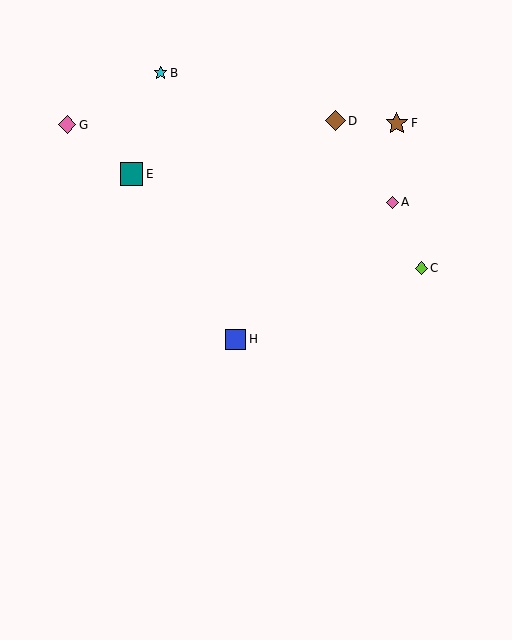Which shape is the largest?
The teal square (labeled E) is the largest.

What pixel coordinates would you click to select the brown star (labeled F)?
Click at (397, 123) to select the brown star F.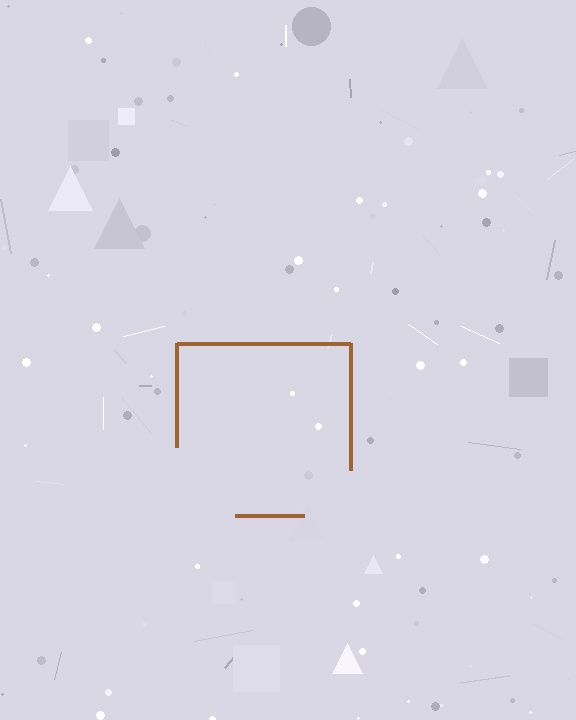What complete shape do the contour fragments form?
The contour fragments form a square.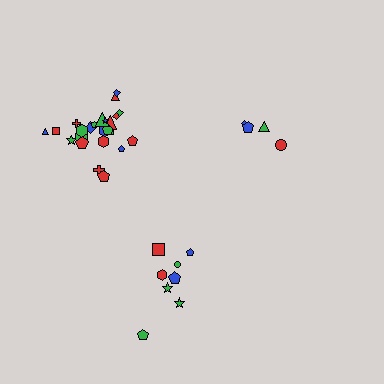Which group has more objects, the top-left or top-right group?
The top-left group.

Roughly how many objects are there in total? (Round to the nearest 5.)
Roughly 35 objects in total.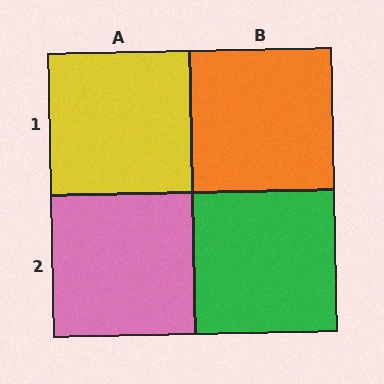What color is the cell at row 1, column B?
Orange.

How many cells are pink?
1 cell is pink.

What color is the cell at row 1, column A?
Yellow.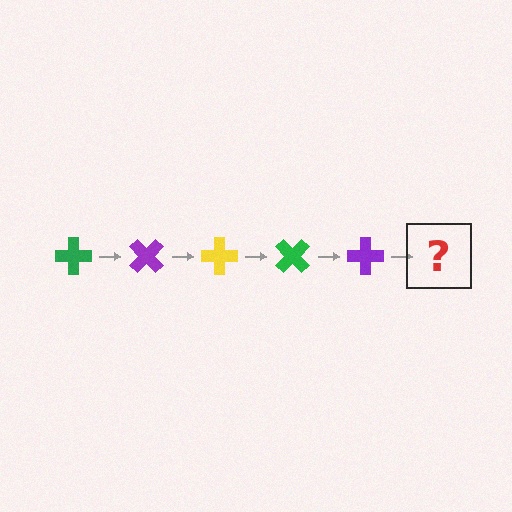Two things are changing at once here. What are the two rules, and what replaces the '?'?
The two rules are that it rotates 45 degrees each step and the color cycles through green, purple, and yellow. The '?' should be a yellow cross, rotated 225 degrees from the start.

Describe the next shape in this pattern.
It should be a yellow cross, rotated 225 degrees from the start.